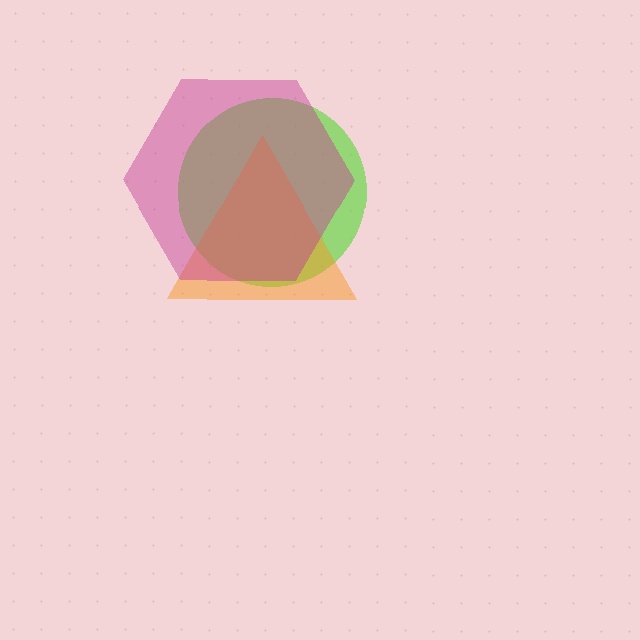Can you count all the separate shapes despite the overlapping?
Yes, there are 3 separate shapes.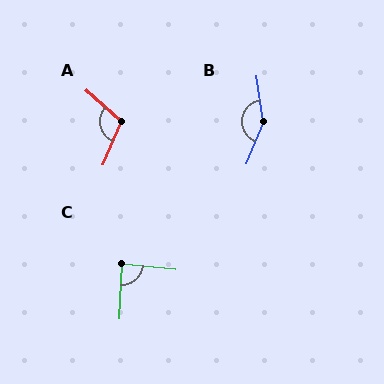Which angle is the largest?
B, at approximately 149 degrees.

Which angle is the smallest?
C, at approximately 87 degrees.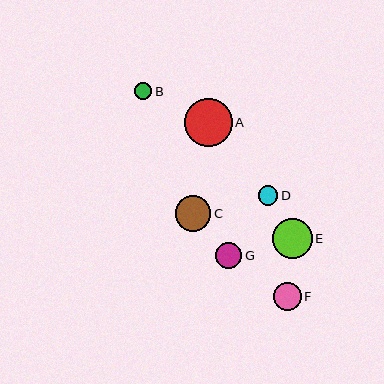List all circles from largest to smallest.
From largest to smallest: A, E, C, F, G, D, B.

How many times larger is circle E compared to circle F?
Circle E is approximately 1.5 times the size of circle F.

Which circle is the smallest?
Circle B is the smallest with a size of approximately 17 pixels.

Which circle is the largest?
Circle A is the largest with a size of approximately 47 pixels.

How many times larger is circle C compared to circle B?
Circle C is approximately 2.0 times the size of circle B.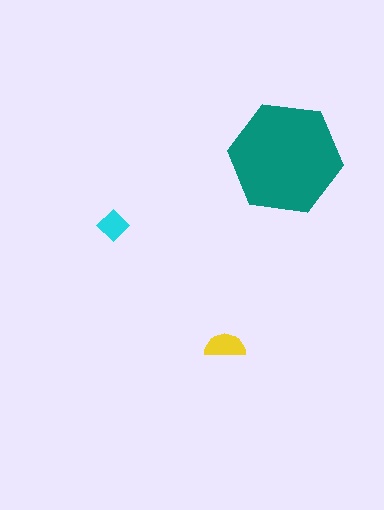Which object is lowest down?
The yellow semicircle is bottommost.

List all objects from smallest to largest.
The cyan diamond, the yellow semicircle, the teal hexagon.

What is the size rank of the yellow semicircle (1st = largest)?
2nd.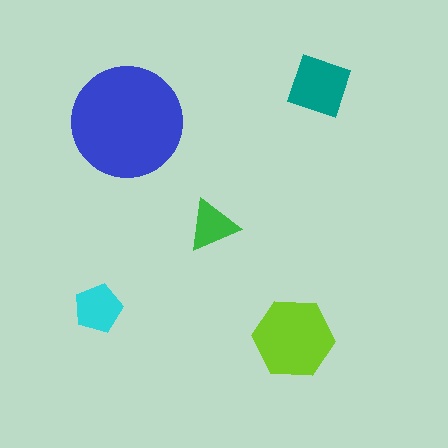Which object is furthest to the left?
The cyan pentagon is leftmost.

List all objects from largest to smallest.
The blue circle, the lime hexagon, the teal square, the cyan pentagon, the green triangle.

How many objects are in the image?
There are 5 objects in the image.